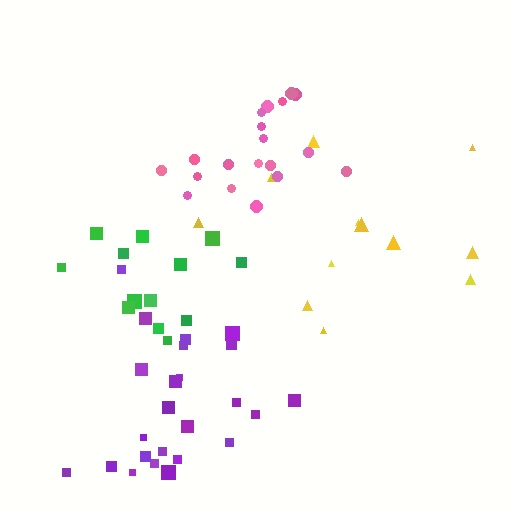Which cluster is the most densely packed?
Pink.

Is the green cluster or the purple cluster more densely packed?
Purple.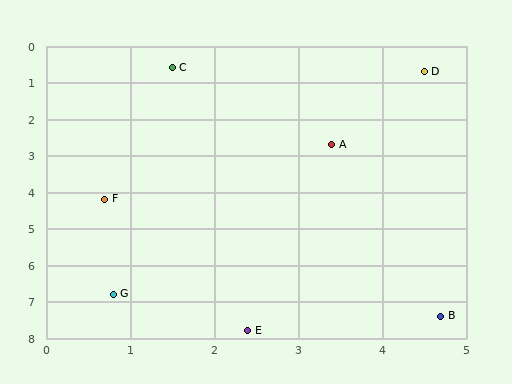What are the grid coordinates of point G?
Point G is at approximately (0.8, 6.8).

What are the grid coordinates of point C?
Point C is at approximately (1.5, 0.6).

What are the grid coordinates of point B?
Point B is at approximately (4.7, 7.4).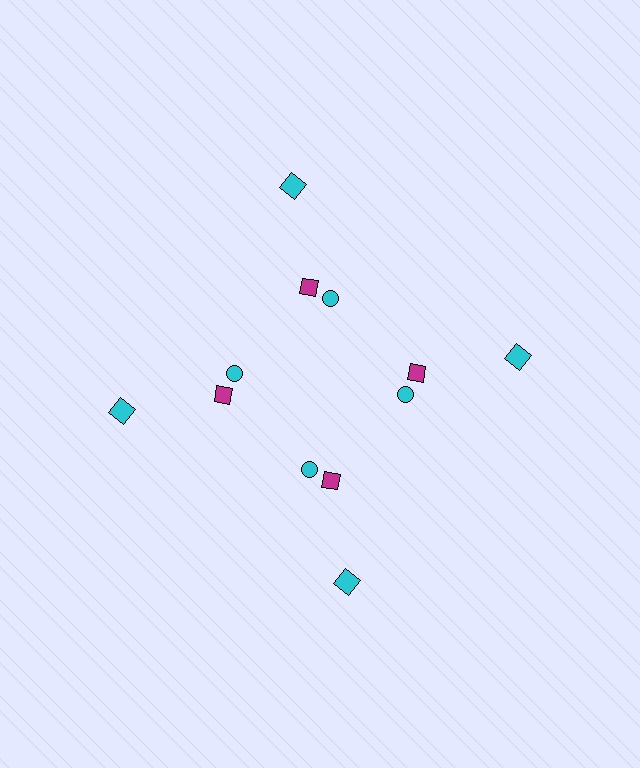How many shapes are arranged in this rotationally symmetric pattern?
There are 12 shapes, arranged in 4 groups of 3.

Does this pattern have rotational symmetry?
Yes, this pattern has 4-fold rotational symmetry. It looks the same after rotating 90 degrees around the center.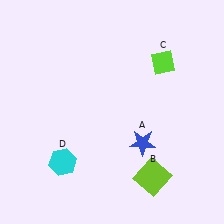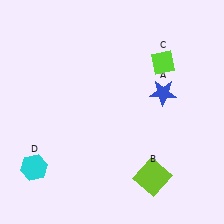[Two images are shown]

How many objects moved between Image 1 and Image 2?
2 objects moved between the two images.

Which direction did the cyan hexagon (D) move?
The cyan hexagon (D) moved left.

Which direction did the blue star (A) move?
The blue star (A) moved up.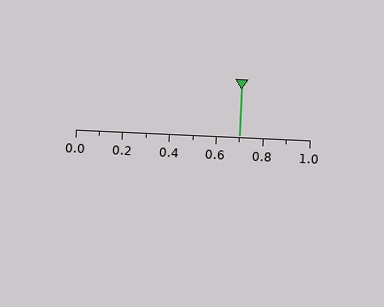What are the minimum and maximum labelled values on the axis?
The axis runs from 0.0 to 1.0.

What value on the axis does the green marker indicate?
The marker indicates approximately 0.7.